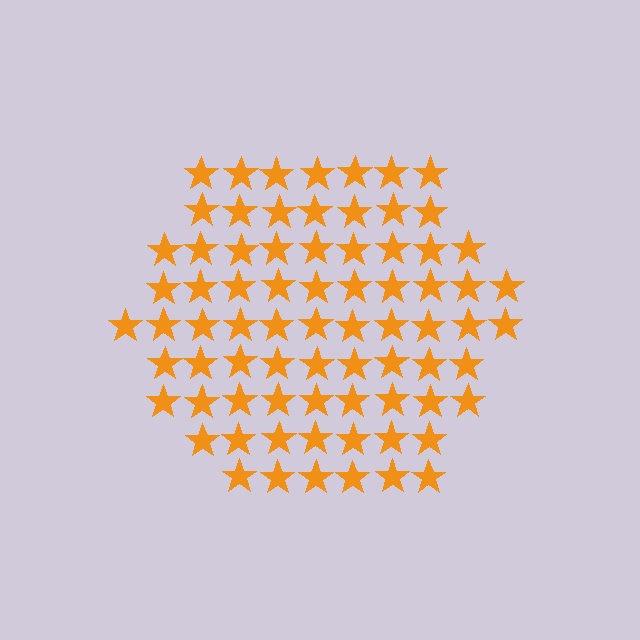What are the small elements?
The small elements are stars.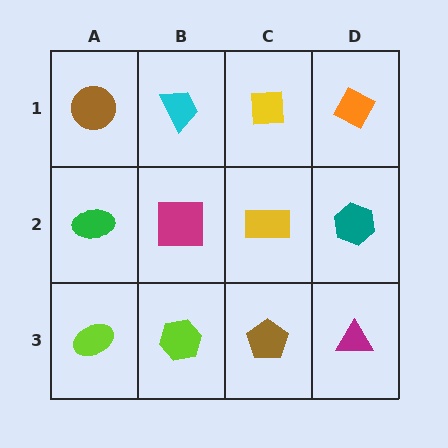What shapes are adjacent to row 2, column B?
A cyan trapezoid (row 1, column B), a lime hexagon (row 3, column B), a green ellipse (row 2, column A), a yellow rectangle (row 2, column C).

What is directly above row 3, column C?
A yellow rectangle.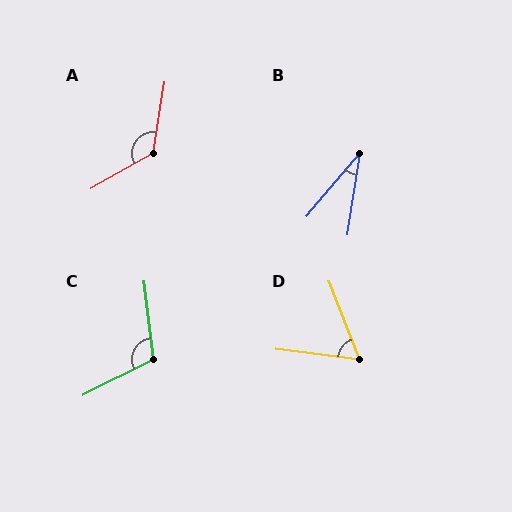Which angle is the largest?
A, at approximately 129 degrees.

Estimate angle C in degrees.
Approximately 110 degrees.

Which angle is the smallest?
B, at approximately 32 degrees.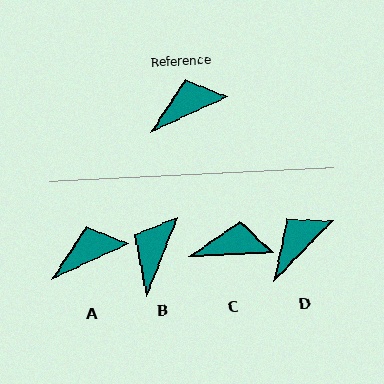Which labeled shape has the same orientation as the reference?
A.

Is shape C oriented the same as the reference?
No, it is off by about 22 degrees.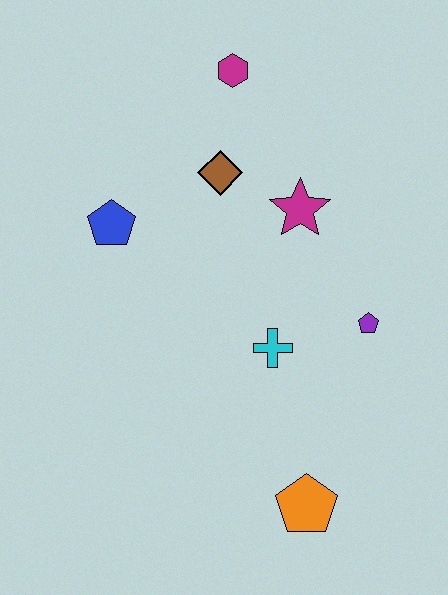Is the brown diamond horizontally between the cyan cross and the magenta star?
No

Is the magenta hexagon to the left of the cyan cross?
Yes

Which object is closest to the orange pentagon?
The cyan cross is closest to the orange pentagon.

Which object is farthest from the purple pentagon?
The magenta hexagon is farthest from the purple pentagon.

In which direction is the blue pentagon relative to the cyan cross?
The blue pentagon is to the left of the cyan cross.